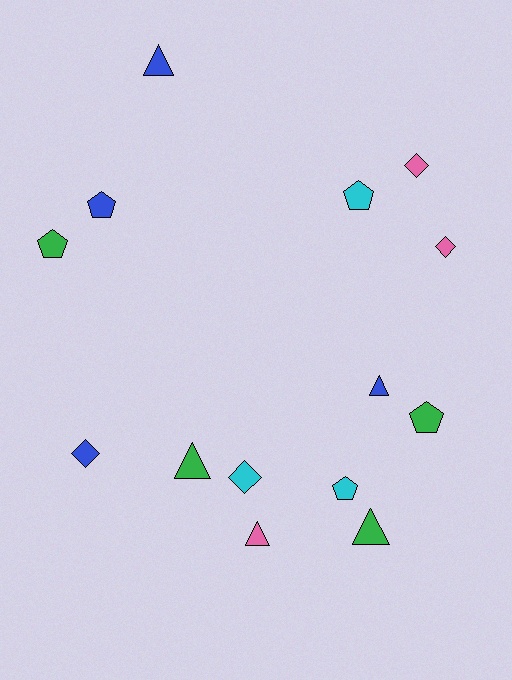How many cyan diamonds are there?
There is 1 cyan diamond.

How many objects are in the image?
There are 14 objects.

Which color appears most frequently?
Green, with 4 objects.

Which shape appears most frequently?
Pentagon, with 5 objects.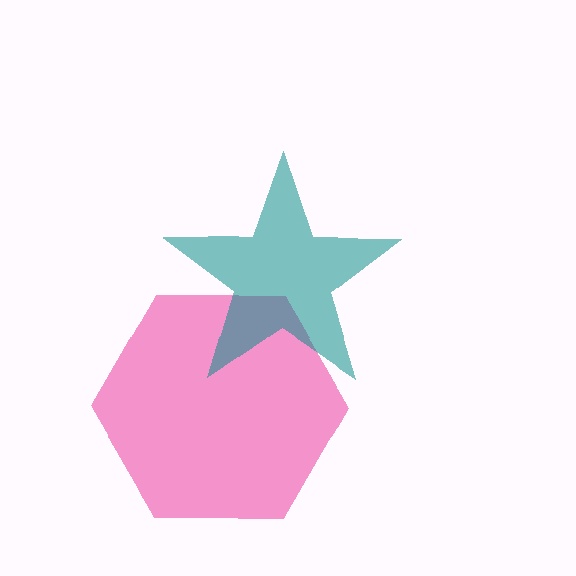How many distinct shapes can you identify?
There are 2 distinct shapes: a pink hexagon, a teal star.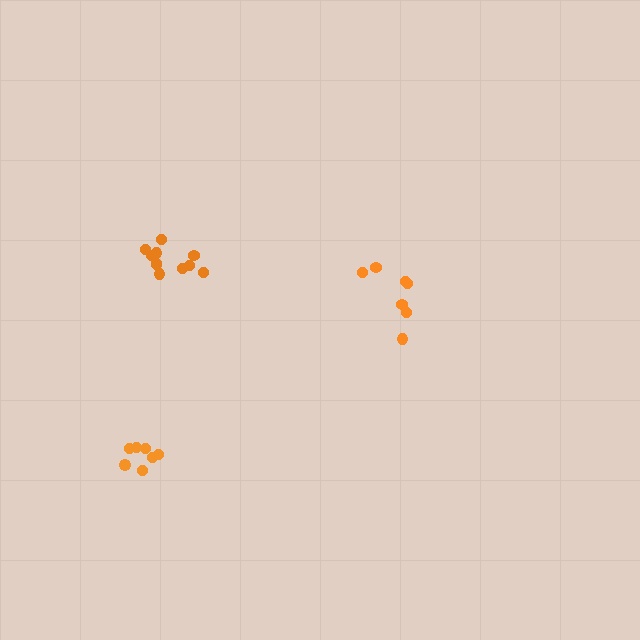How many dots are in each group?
Group 1: 7 dots, Group 2: 7 dots, Group 3: 11 dots (25 total).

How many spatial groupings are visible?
There are 3 spatial groupings.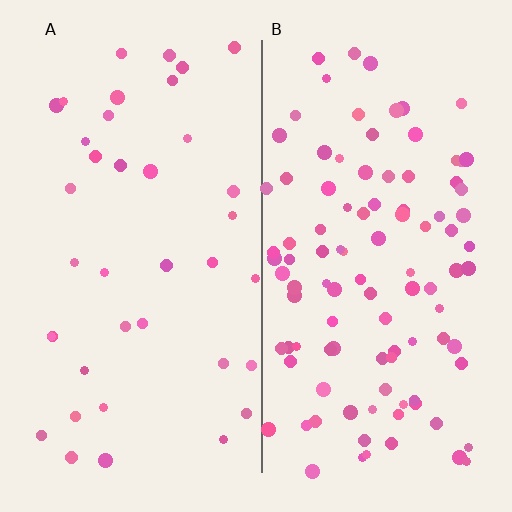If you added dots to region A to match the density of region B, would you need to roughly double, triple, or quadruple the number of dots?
Approximately triple.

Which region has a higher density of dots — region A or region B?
B (the right).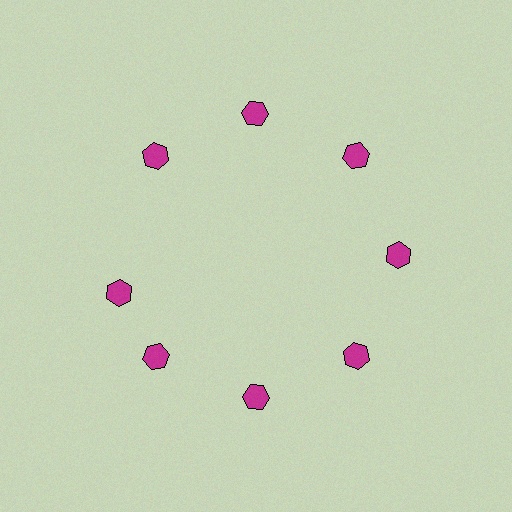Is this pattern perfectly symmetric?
No. The 8 magenta hexagons are arranged in a ring, but one element near the 9 o'clock position is rotated out of alignment along the ring, breaking the 8-fold rotational symmetry.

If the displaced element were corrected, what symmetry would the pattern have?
It would have 8-fold rotational symmetry — the pattern would map onto itself every 45 degrees.